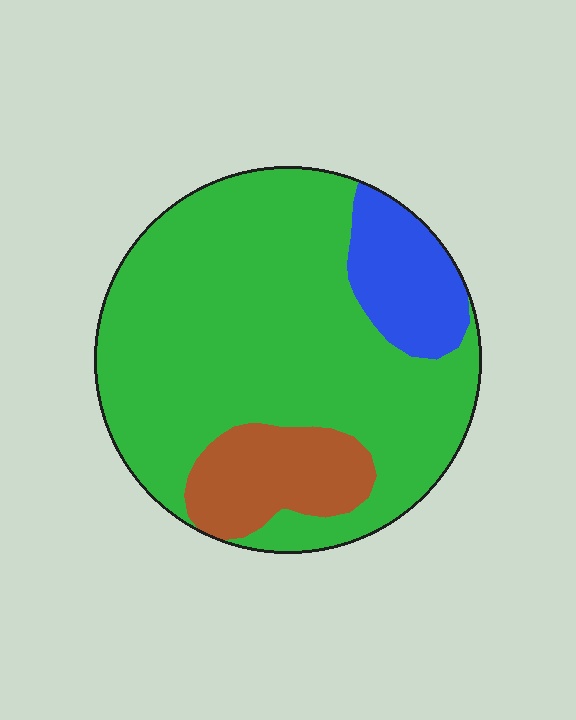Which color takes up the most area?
Green, at roughly 75%.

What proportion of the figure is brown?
Brown covers 14% of the figure.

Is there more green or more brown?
Green.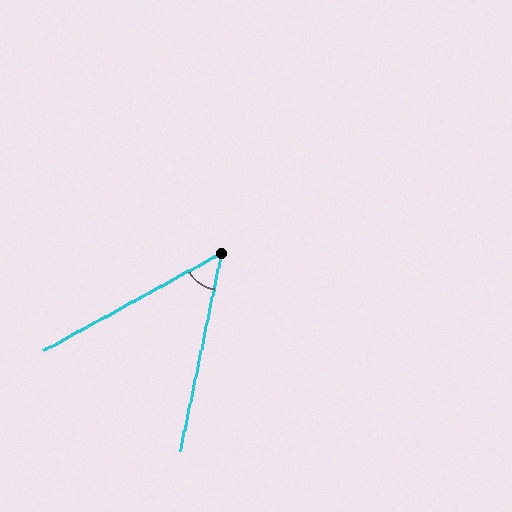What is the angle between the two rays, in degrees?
Approximately 50 degrees.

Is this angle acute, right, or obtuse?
It is acute.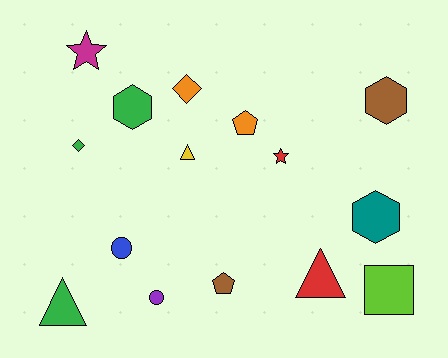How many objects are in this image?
There are 15 objects.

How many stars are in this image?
There are 2 stars.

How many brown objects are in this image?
There are 2 brown objects.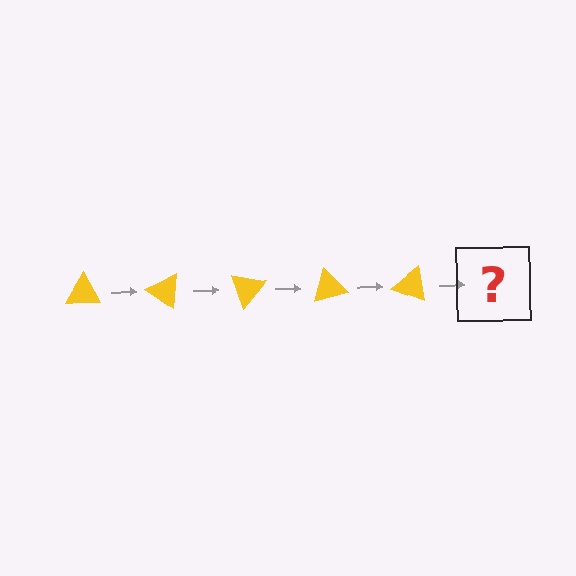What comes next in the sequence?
The next element should be a yellow triangle rotated 175 degrees.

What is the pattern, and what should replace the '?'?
The pattern is that the triangle rotates 35 degrees each step. The '?' should be a yellow triangle rotated 175 degrees.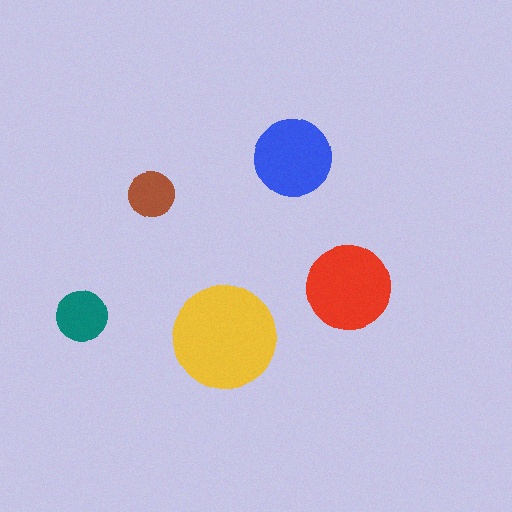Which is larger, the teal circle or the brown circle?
The teal one.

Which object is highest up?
The blue circle is topmost.